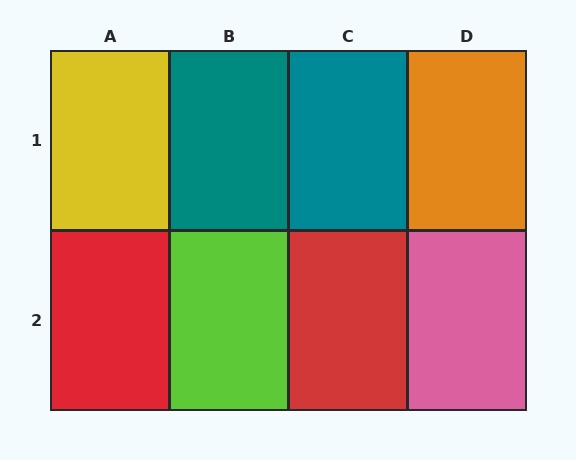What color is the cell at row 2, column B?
Lime.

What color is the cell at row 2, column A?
Red.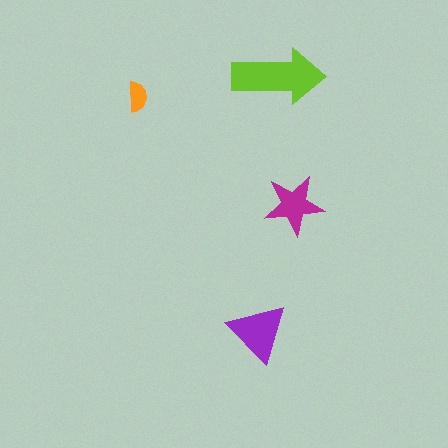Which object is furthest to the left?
The orange semicircle is leftmost.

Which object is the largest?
The lime arrow.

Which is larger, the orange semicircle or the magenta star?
The magenta star.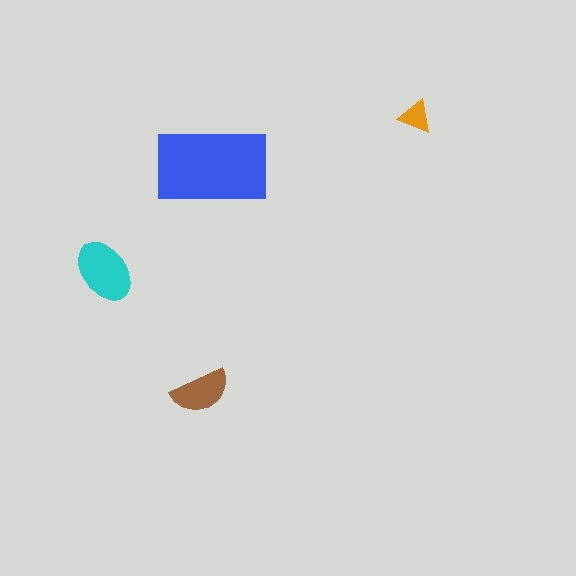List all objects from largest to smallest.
The blue rectangle, the cyan ellipse, the brown semicircle, the orange triangle.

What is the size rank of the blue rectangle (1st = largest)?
1st.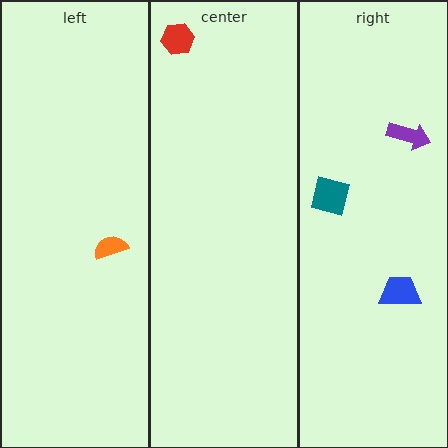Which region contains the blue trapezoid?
The right region.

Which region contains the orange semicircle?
The left region.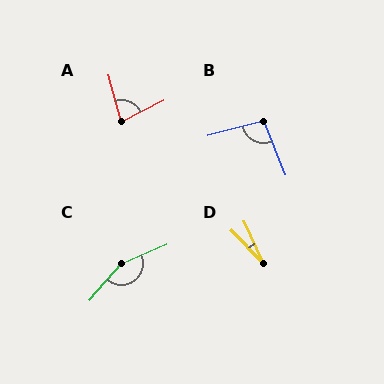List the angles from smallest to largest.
D (20°), A (79°), B (97°), C (155°).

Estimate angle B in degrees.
Approximately 97 degrees.